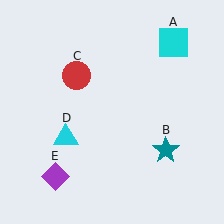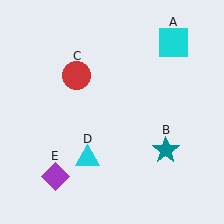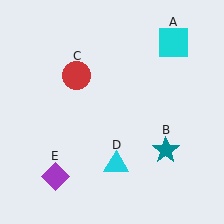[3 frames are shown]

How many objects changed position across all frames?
1 object changed position: cyan triangle (object D).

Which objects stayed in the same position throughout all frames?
Cyan square (object A) and teal star (object B) and red circle (object C) and purple diamond (object E) remained stationary.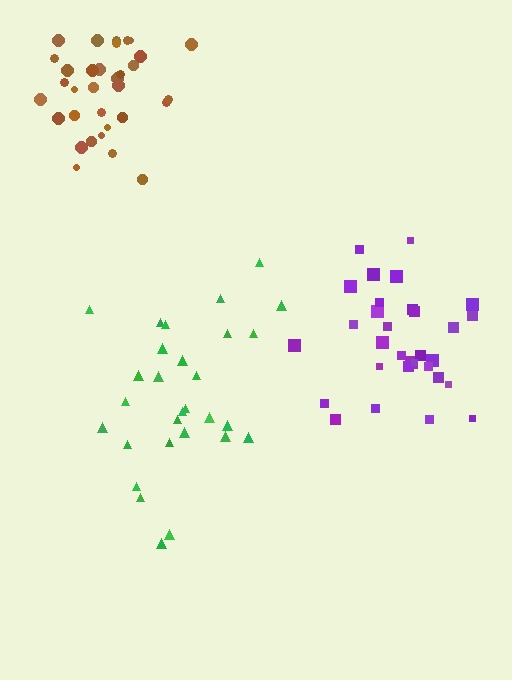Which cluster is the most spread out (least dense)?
Green.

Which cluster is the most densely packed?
Brown.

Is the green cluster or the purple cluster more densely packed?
Purple.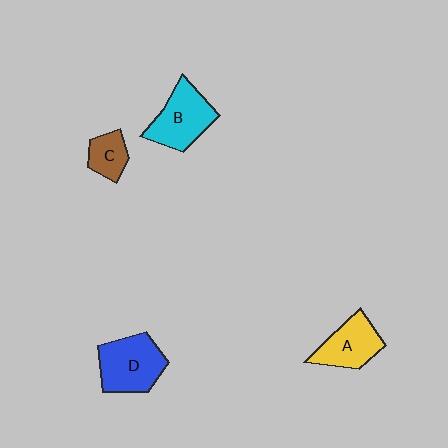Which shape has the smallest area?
Shape C (brown).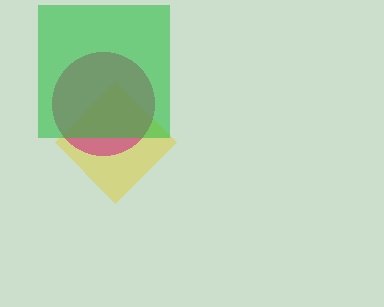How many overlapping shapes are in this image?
There are 3 overlapping shapes in the image.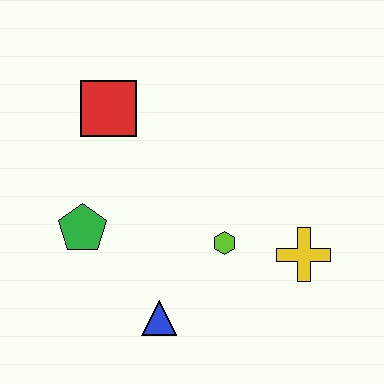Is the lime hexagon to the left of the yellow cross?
Yes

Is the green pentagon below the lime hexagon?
No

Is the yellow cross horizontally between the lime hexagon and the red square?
No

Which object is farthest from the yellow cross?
The red square is farthest from the yellow cross.